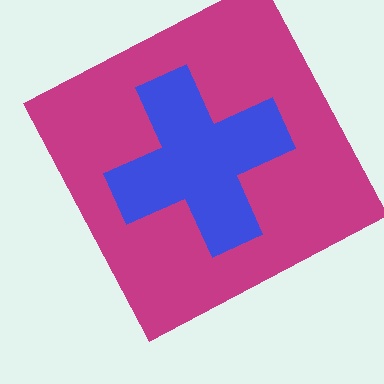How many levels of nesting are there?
2.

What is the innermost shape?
The blue cross.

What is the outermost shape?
The magenta square.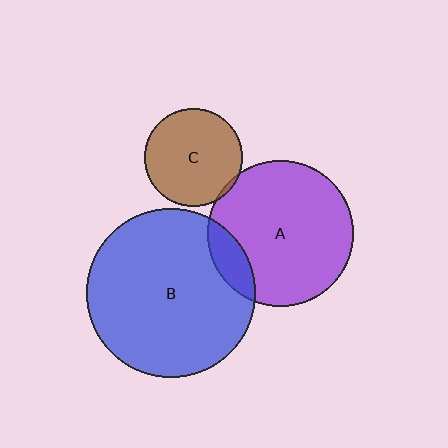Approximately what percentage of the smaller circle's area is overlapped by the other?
Approximately 5%.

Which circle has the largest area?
Circle B (blue).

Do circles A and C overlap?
Yes.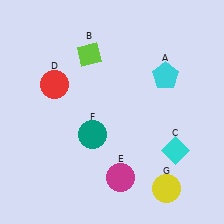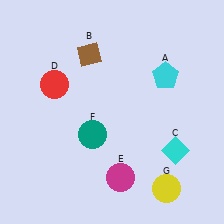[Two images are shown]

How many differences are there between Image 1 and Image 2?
There is 1 difference between the two images.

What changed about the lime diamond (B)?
In Image 1, B is lime. In Image 2, it changed to brown.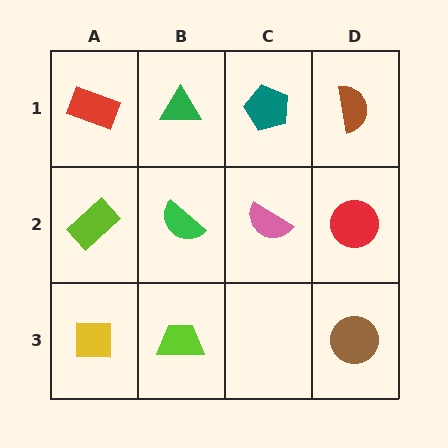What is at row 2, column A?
A lime rectangle.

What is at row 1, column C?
A teal pentagon.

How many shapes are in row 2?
4 shapes.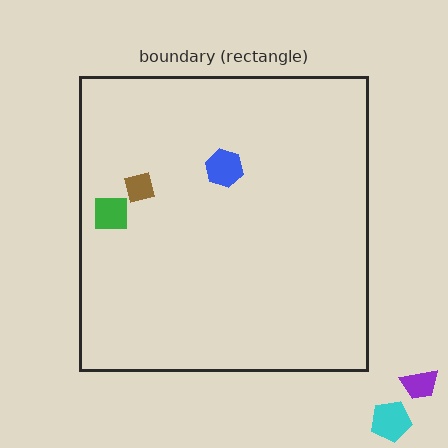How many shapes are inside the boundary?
3 inside, 2 outside.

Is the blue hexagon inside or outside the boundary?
Inside.